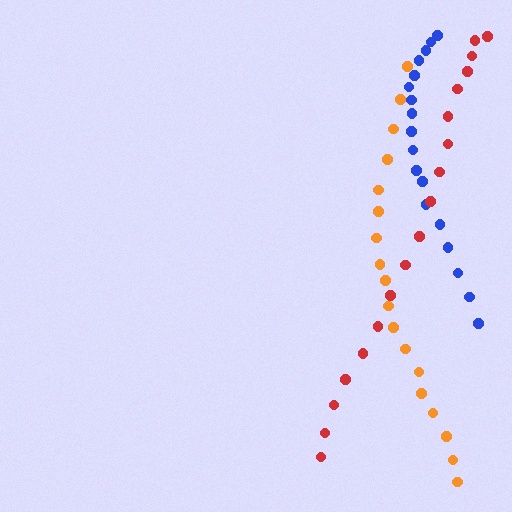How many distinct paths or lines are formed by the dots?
There are 3 distinct paths.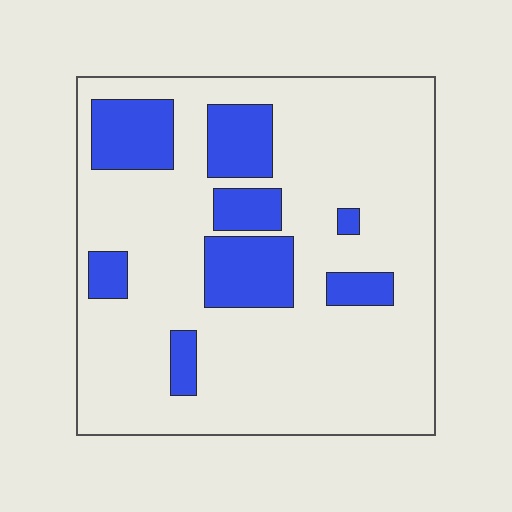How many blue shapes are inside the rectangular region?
8.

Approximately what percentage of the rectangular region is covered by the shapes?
Approximately 20%.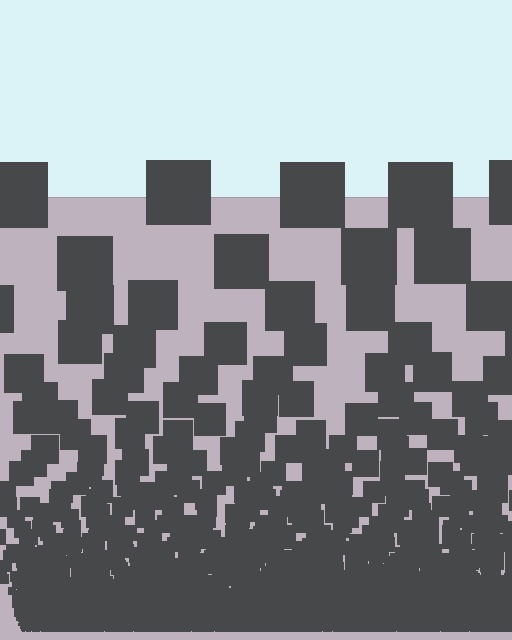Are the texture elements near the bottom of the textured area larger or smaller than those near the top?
Smaller. The gradient is inverted — elements near the bottom are smaller and denser.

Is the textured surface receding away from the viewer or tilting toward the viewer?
The surface appears to tilt toward the viewer. Texture elements get larger and sparser toward the top.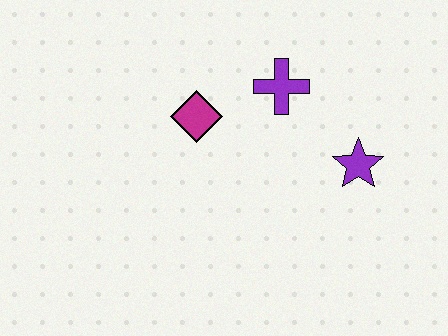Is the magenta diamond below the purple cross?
Yes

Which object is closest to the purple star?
The purple cross is closest to the purple star.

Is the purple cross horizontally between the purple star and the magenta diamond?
Yes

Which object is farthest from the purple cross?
The purple star is farthest from the purple cross.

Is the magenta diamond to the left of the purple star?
Yes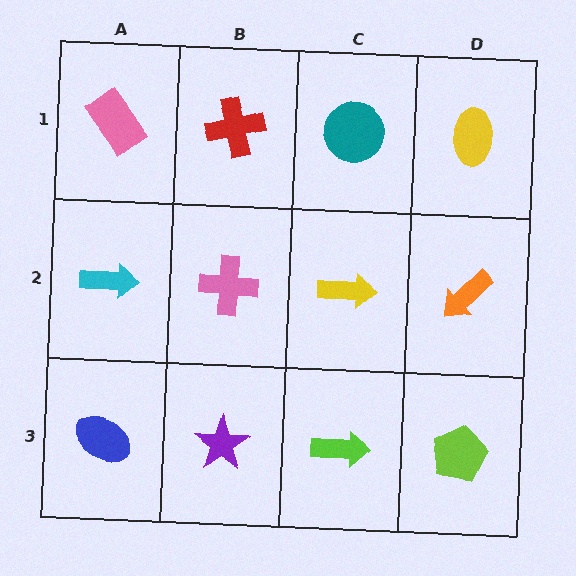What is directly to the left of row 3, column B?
A blue ellipse.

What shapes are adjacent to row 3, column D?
An orange arrow (row 2, column D), a lime arrow (row 3, column C).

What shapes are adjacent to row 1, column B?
A pink cross (row 2, column B), a pink rectangle (row 1, column A), a teal circle (row 1, column C).